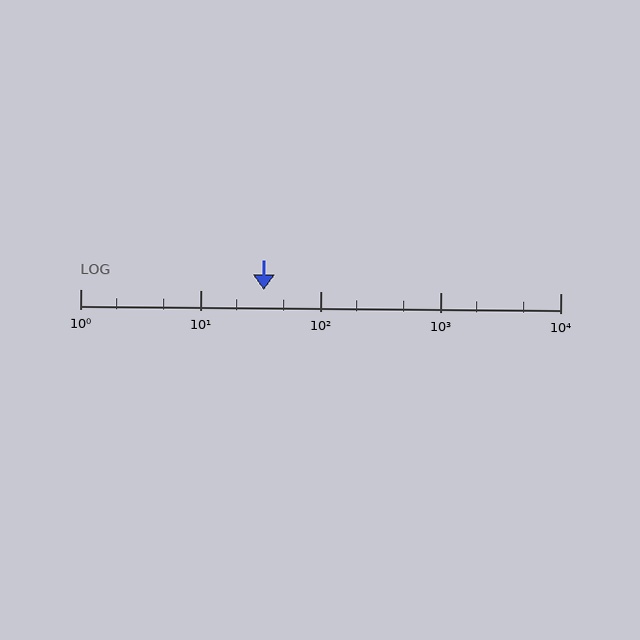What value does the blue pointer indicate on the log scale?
The pointer indicates approximately 34.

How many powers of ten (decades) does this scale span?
The scale spans 4 decades, from 1 to 10000.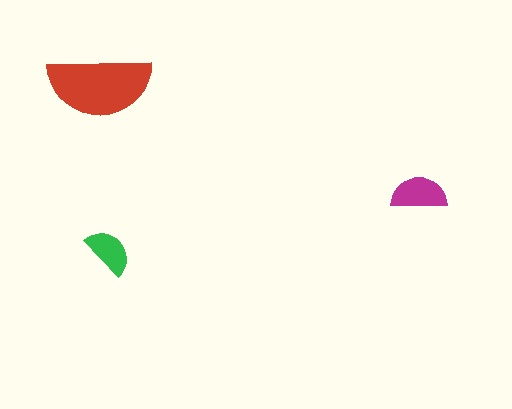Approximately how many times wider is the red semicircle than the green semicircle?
About 2 times wider.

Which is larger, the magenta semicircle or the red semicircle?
The red one.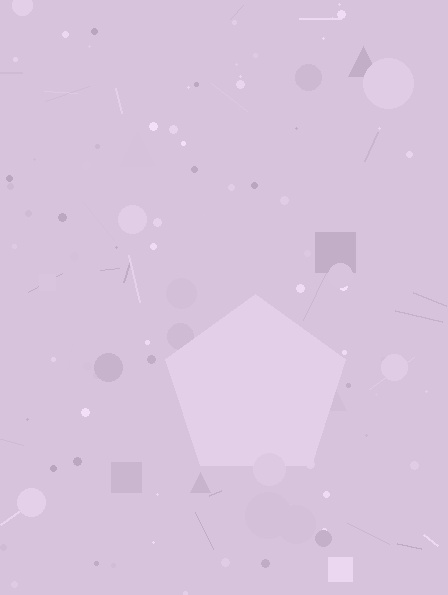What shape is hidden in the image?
A pentagon is hidden in the image.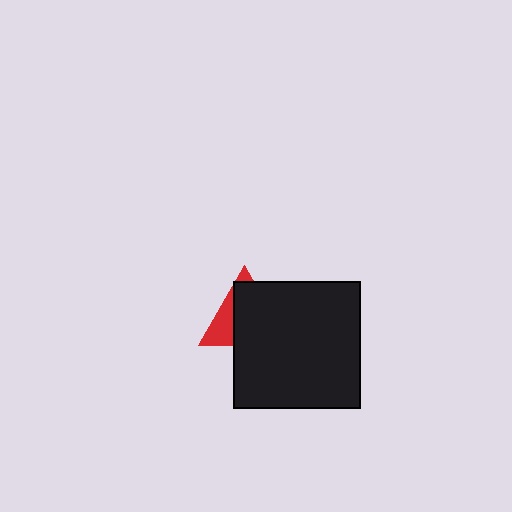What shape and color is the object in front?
The object in front is a black square.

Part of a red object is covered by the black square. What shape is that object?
It is a triangle.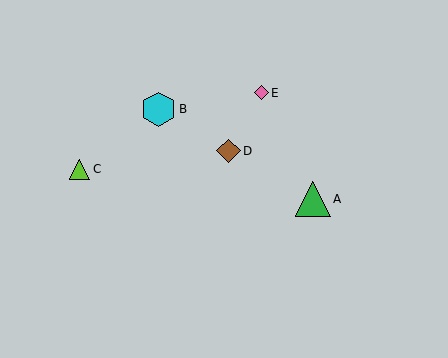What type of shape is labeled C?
Shape C is a lime triangle.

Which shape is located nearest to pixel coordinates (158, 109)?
The cyan hexagon (labeled B) at (159, 109) is nearest to that location.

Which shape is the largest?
The green triangle (labeled A) is the largest.